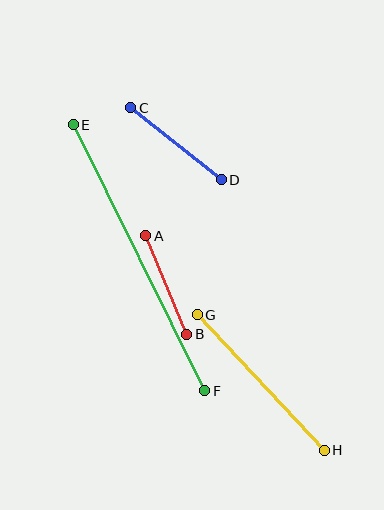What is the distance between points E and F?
The distance is approximately 297 pixels.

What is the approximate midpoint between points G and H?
The midpoint is at approximately (261, 383) pixels.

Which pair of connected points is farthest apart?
Points E and F are farthest apart.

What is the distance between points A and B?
The distance is approximately 106 pixels.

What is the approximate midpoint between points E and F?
The midpoint is at approximately (139, 258) pixels.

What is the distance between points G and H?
The distance is approximately 186 pixels.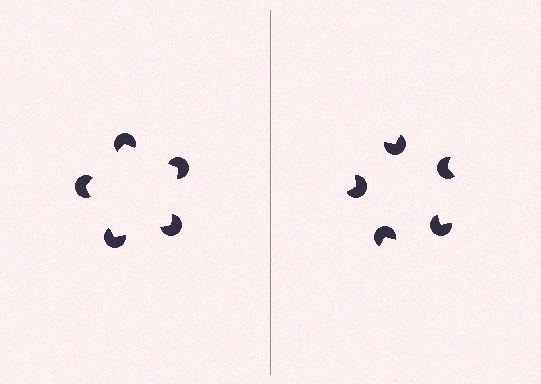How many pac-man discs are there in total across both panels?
10 — 5 on each side.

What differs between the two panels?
The pac-man discs are positioned identically on both sides; only the wedge orientations differ. On the left they align to a pentagon; on the right they are misaligned.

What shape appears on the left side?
An illusory pentagon.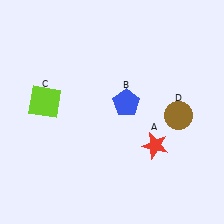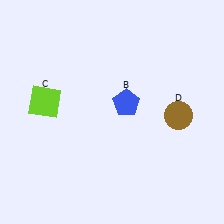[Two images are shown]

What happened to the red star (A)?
The red star (A) was removed in Image 2. It was in the bottom-right area of Image 1.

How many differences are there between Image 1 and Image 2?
There is 1 difference between the two images.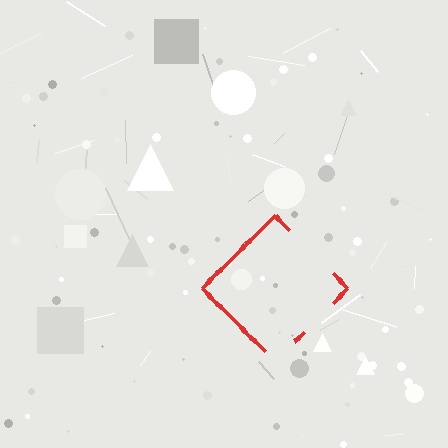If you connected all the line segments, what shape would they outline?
They would outline a diamond.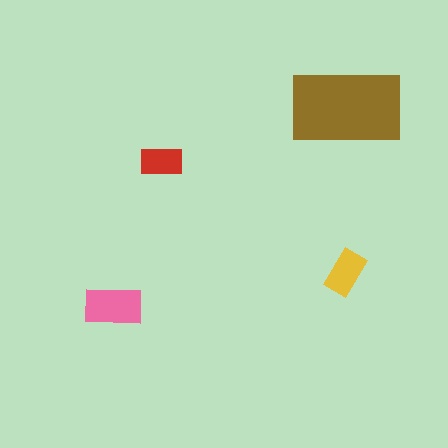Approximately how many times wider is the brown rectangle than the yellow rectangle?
About 2.5 times wider.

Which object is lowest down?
The pink rectangle is bottommost.